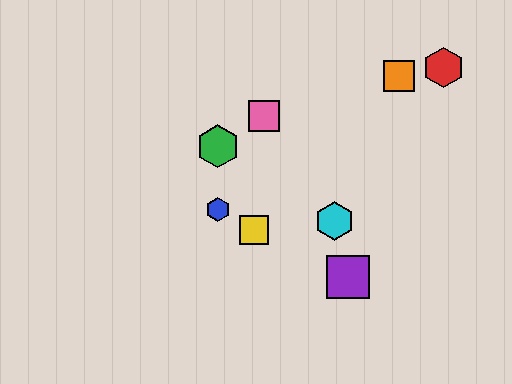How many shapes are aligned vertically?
2 shapes (the blue hexagon, the green hexagon) are aligned vertically.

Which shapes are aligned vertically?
The blue hexagon, the green hexagon are aligned vertically.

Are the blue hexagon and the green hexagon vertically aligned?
Yes, both are at x≈218.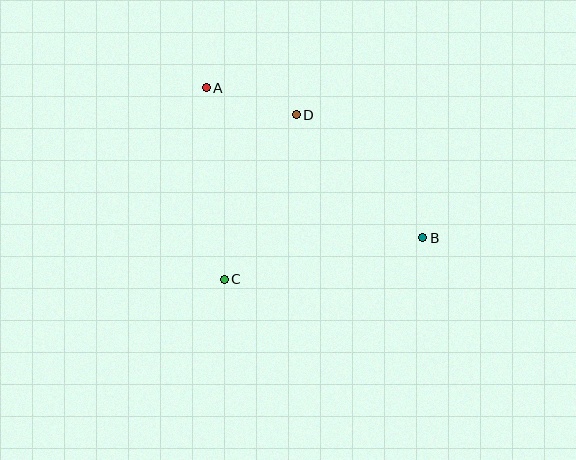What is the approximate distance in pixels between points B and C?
The distance between B and C is approximately 203 pixels.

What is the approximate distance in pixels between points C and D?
The distance between C and D is approximately 179 pixels.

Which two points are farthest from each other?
Points A and B are farthest from each other.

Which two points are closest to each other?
Points A and D are closest to each other.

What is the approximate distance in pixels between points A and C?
The distance between A and C is approximately 192 pixels.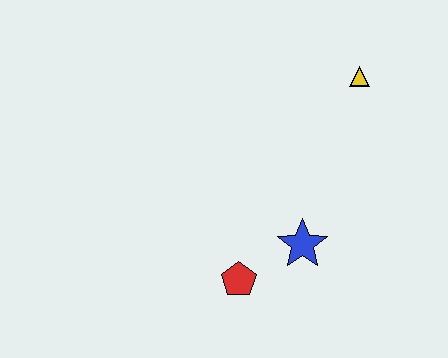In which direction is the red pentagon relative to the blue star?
The red pentagon is to the left of the blue star.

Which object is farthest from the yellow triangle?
The red pentagon is farthest from the yellow triangle.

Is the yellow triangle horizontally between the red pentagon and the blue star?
No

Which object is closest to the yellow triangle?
The blue star is closest to the yellow triangle.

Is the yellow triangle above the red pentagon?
Yes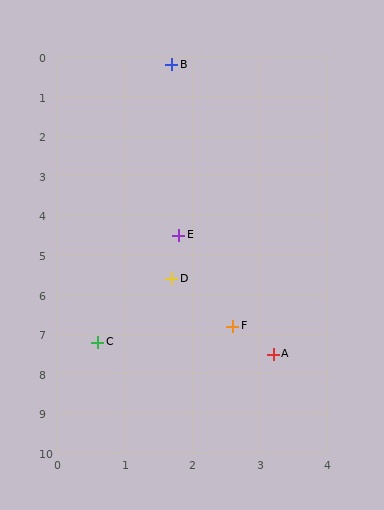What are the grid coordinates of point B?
Point B is at approximately (1.7, 0.2).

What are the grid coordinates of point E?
Point E is at approximately (1.8, 4.5).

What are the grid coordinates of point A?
Point A is at approximately (3.2, 7.5).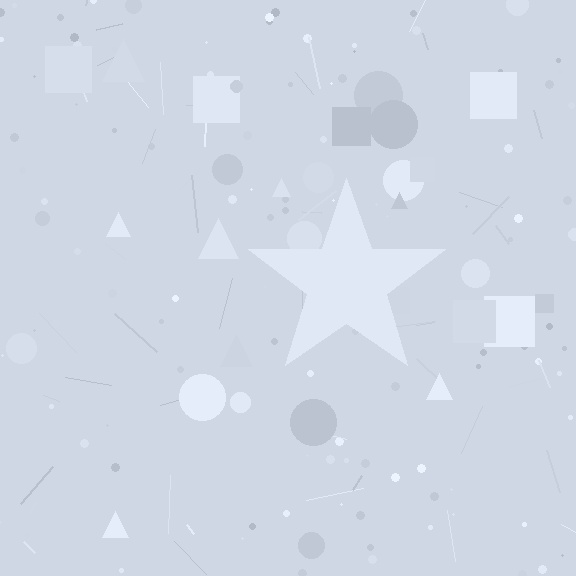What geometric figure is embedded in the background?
A star is embedded in the background.